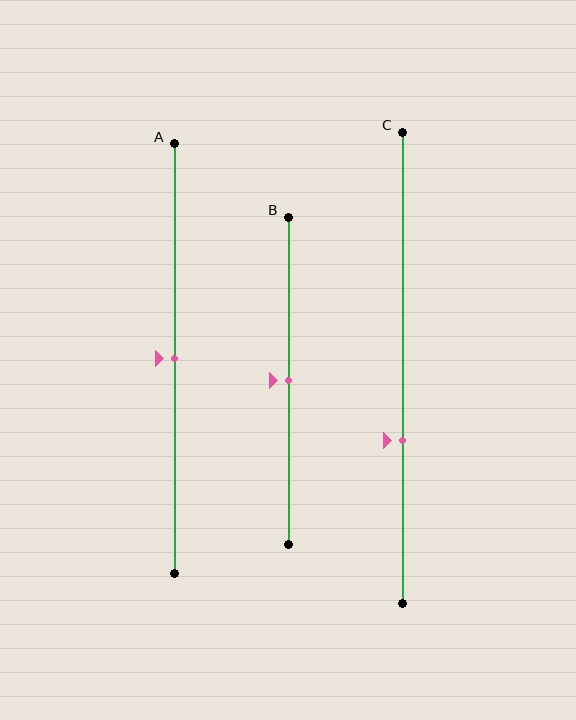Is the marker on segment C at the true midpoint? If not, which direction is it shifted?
No, the marker on segment C is shifted downward by about 15% of the segment length.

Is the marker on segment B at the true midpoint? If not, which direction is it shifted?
Yes, the marker on segment B is at the true midpoint.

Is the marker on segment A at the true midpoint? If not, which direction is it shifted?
Yes, the marker on segment A is at the true midpoint.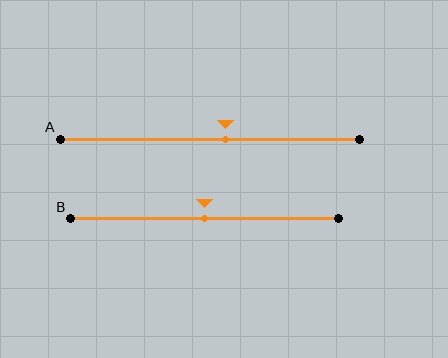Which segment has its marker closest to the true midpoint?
Segment B has its marker closest to the true midpoint.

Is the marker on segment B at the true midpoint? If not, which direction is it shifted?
Yes, the marker on segment B is at the true midpoint.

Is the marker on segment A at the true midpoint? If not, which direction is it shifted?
No, the marker on segment A is shifted to the right by about 5% of the segment length.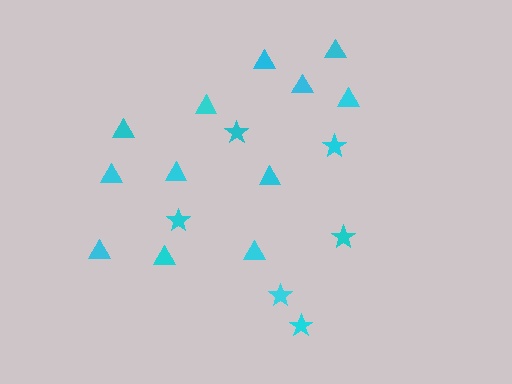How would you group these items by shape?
There are 2 groups: one group of stars (6) and one group of triangles (12).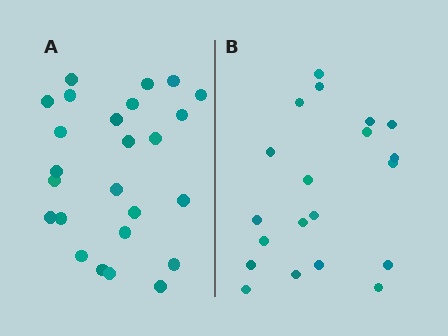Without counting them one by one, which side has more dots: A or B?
Region A (the left region) has more dots.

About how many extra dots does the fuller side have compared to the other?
Region A has about 5 more dots than region B.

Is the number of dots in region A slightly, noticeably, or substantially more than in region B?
Region A has noticeably more, but not dramatically so. The ratio is roughly 1.2 to 1.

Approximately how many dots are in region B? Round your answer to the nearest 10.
About 20 dots.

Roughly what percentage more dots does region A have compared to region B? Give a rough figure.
About 25% more.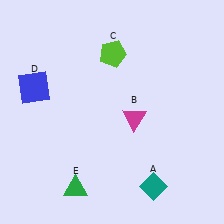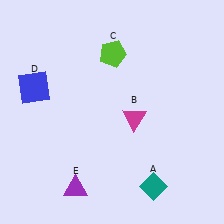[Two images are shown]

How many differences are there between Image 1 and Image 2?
There is 1 difference between the two images.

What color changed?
The triangle (E) changed from green in Image 1 to purple in Image 2.